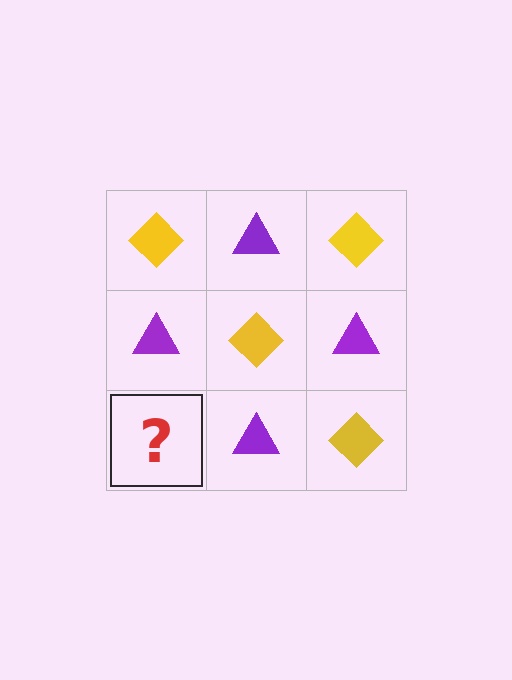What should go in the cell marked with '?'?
The missing cell should contain a yellow diamond.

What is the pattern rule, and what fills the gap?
The rule is that it alternates yellow diamond and purple triangle in a checkerboard pattern. The gap should be filled with a yellow diamond.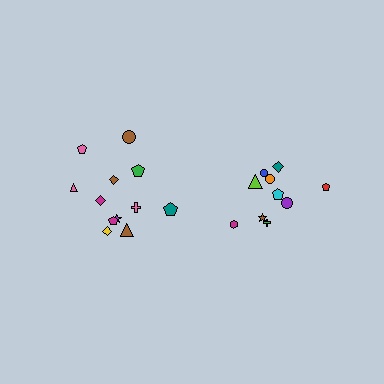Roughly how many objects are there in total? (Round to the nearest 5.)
Roughly 20 objects in total.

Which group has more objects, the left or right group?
The left group.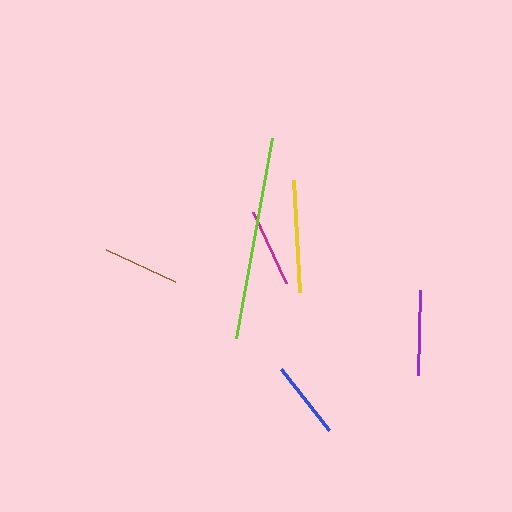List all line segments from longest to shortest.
From longest to shortest: lime, yellow, purple, magenta, blue, brown.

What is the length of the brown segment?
The brown segment is approximately 76 pixels long.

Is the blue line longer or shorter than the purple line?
The purple line is longer than the blue line.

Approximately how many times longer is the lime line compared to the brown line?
The lime line is approximately 2.7 times the length of the brown line.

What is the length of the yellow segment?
The yellow segment is approximately 112 pixels long.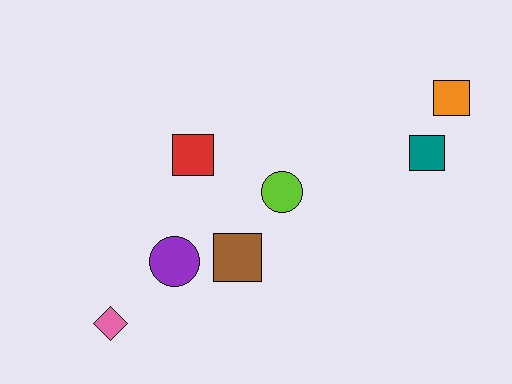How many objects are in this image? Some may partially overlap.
There are 7 objects.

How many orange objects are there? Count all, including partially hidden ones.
There is 1 orange object.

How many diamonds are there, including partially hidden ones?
There is 1 diamond.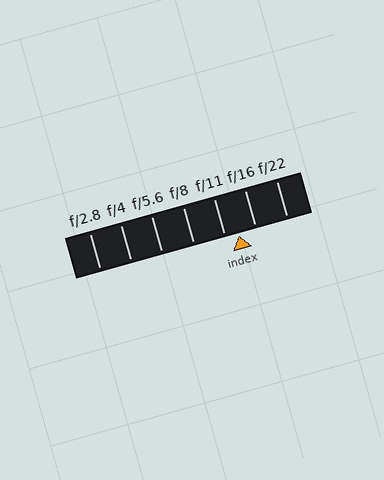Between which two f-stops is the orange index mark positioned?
The index mark is between f/11 and f/16.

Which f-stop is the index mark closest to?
The index mark is closest to f/11.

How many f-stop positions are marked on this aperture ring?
There are 7 f-stop positions marked.